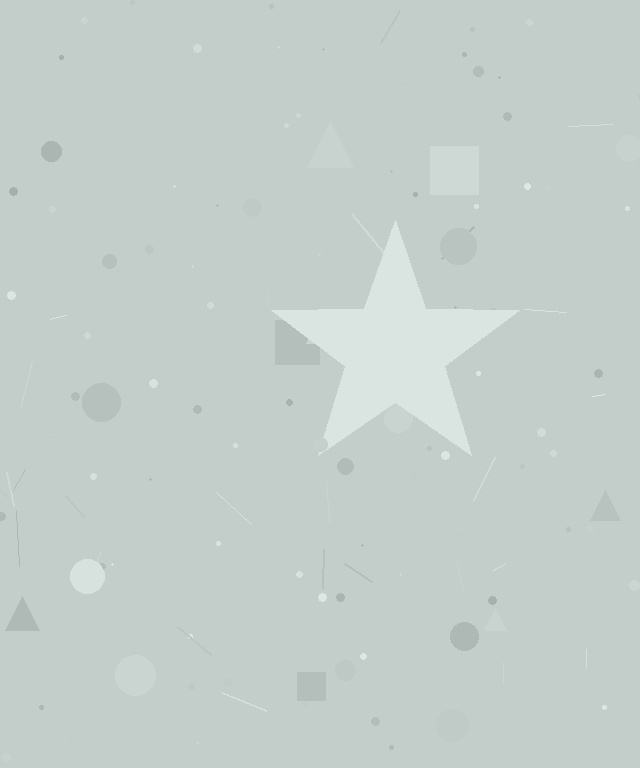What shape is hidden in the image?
A star is hidden in the image.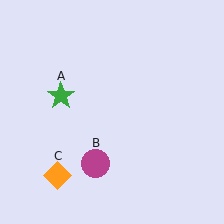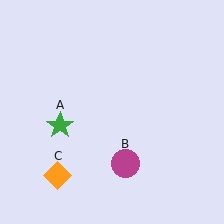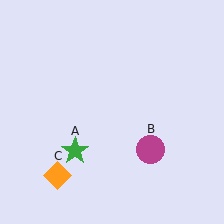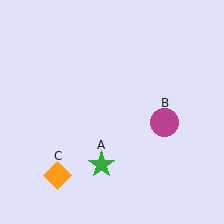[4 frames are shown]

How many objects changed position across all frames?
2 objects changed position: green star (object A), magenta circle (object B).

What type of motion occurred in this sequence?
The green star (object A), magenta circle (object B) rotated counterclockwise around the center of the scene.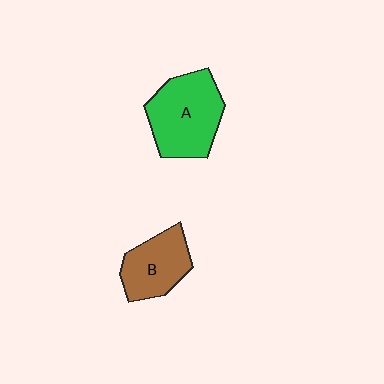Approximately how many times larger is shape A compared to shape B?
Approximately 1.4 times.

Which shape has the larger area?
Shape A (green).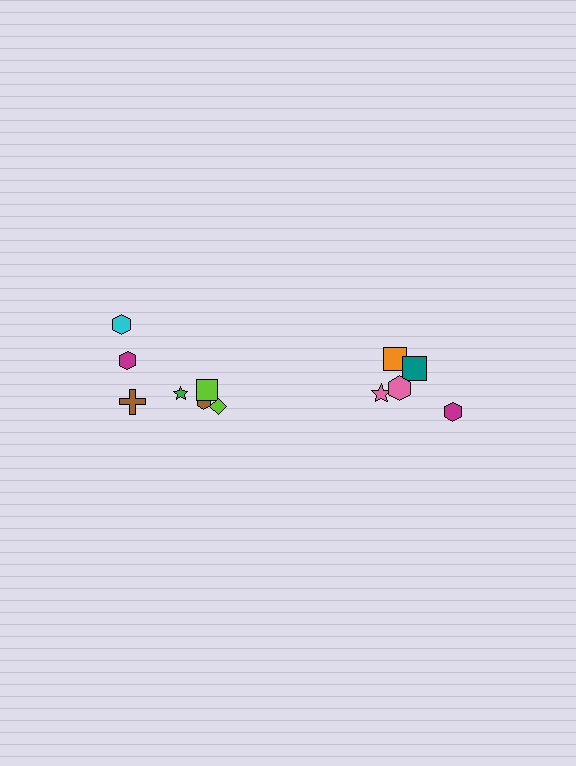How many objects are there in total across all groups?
There are 12 objects.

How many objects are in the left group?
There are 7 objects.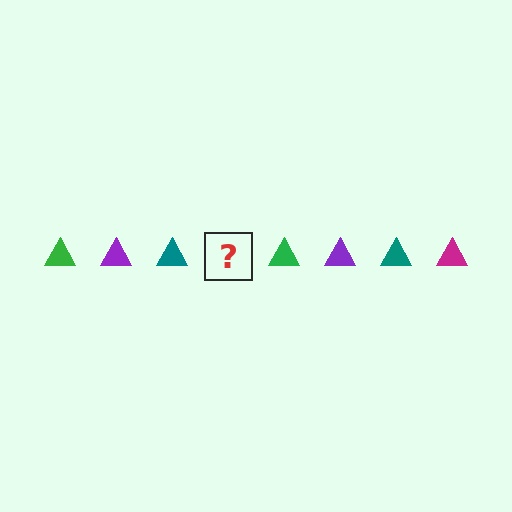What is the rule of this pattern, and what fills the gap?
The rule is that the pattern cycles through green, purple, teal, magenta triangles. The gap should be filled with a magenta triangle.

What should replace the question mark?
The question mark should be replaced with a magenta triangle.